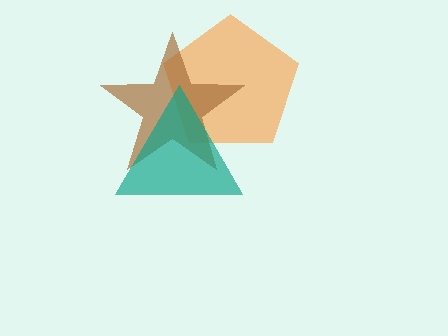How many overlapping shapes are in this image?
There are 3 overlapping shapes in the image.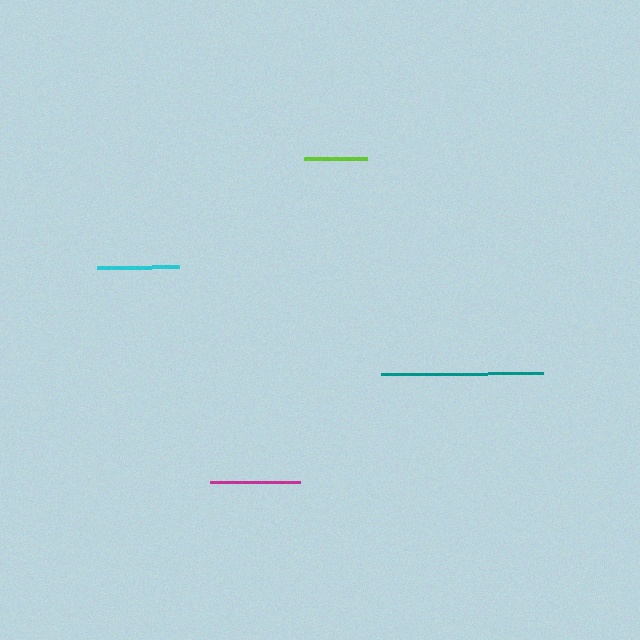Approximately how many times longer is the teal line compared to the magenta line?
The teal line is approximately 1.8 times the length of the magenta line.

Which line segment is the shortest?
The lime line is the shortest at approximately 63 pixels.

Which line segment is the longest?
The teal line is the longest at approximately 162 pixels.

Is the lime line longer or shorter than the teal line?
The teal line is longer than the lime line.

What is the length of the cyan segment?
The cyan segment is approximately 82 pixels long.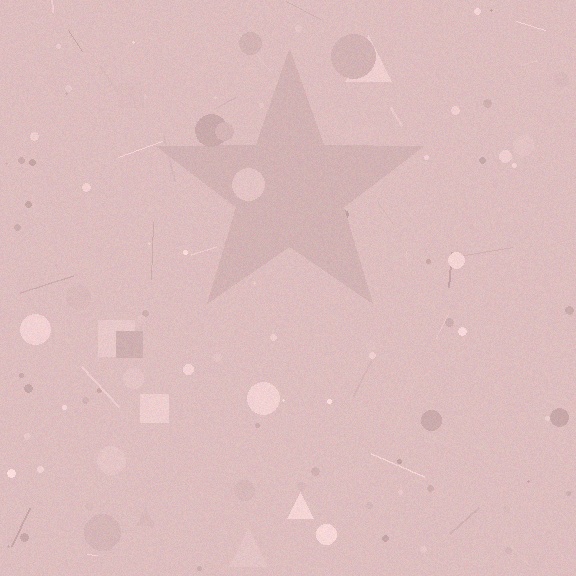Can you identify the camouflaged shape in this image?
The camouflaged shape is a star.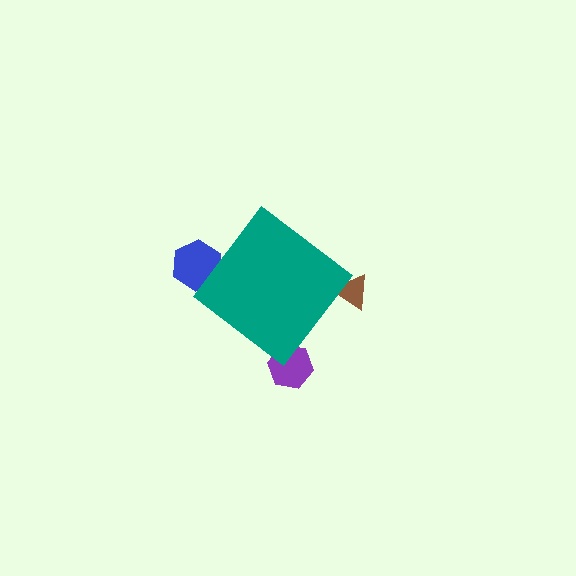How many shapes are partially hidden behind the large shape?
3 shapes are partially hidden.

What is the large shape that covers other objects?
A teal diamond.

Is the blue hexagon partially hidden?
Yes, the blue hexagon is partially hidden behind the teal diamond.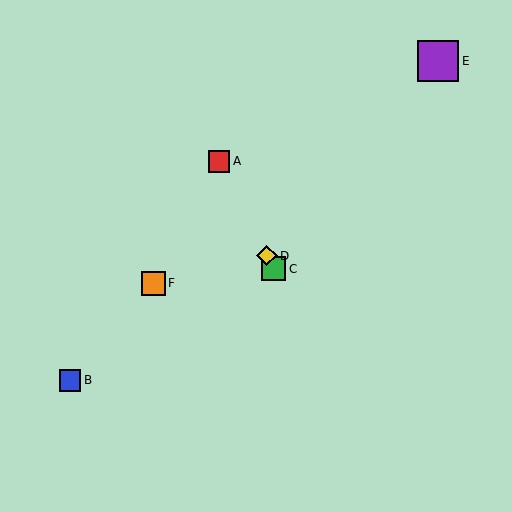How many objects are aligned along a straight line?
3 objects (A, C, D) are aligned along a straight line.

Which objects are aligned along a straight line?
Objects A, C, D are aligned along a straight line.